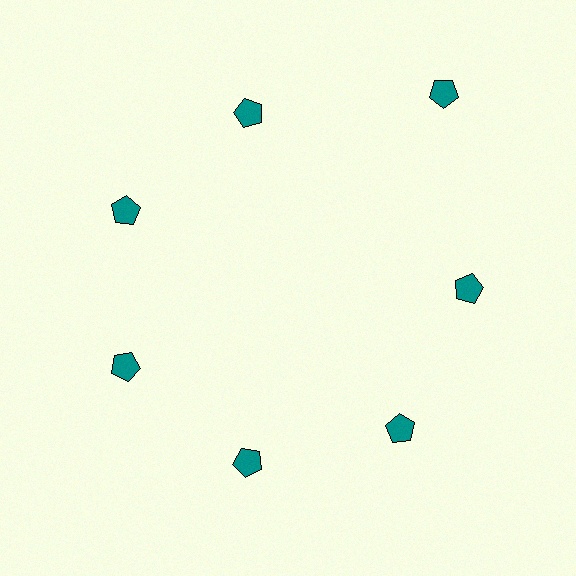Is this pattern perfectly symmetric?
No. The 7 teal pentagons are arranged in a ring, but one element near the 1 o'clock position is pushed outward from the center, breaking the 7-fold rotational symmetry.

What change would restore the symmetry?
The symmetry would be restored by moving it inward, back onto the ring so that all 7 pentagons sit at equal angles and equal distance from the center.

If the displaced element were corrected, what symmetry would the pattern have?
It would have 7-fold rotational symmetry — the pattern would map onto itself every 51 degrees.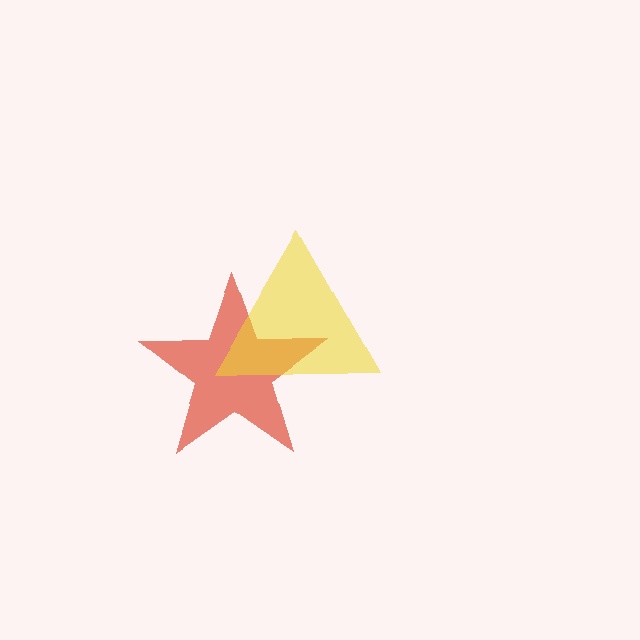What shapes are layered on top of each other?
The layered shapes are: a red star, a yellow triangle.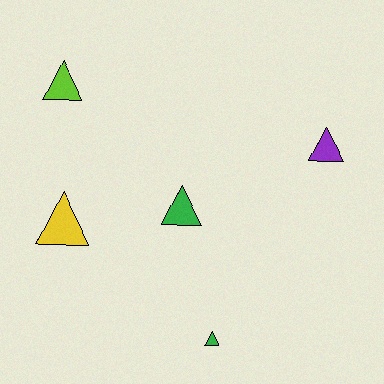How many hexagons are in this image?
There are no hexagons.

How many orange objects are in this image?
There are no orange objects.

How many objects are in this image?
There are 5 objects.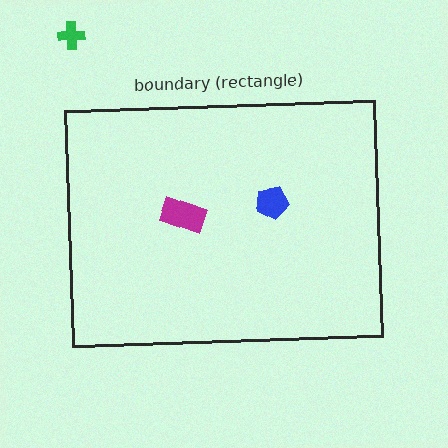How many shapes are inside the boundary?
2 inside, 1 outside.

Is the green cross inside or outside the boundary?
Outside.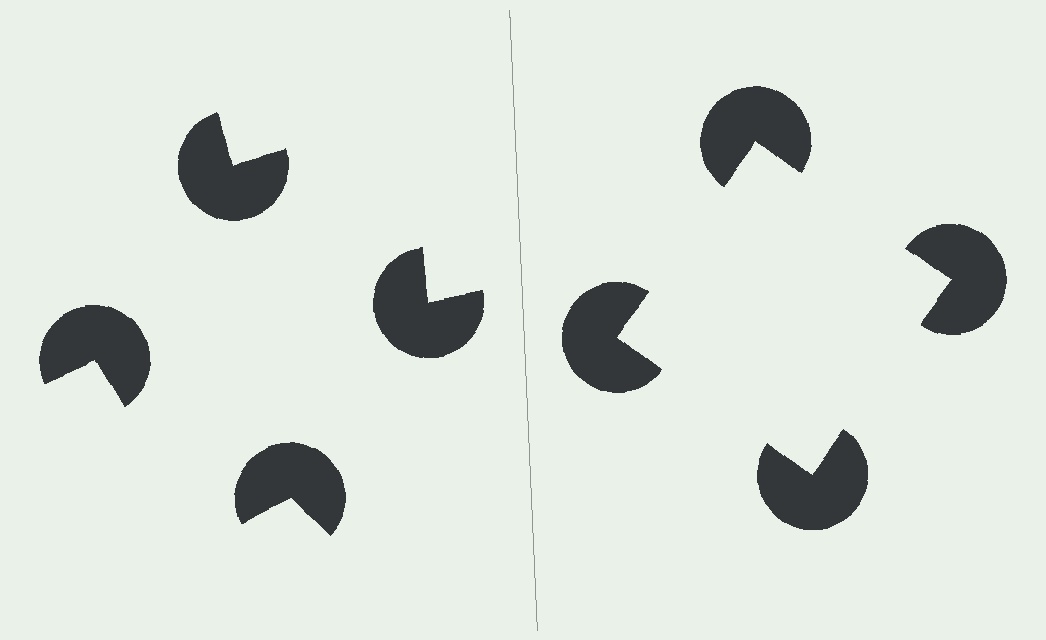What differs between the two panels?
The pac-man discs are positioned identically on both sides; only the wedge orientations differ. On the right they align to a square; on the left they are misaligned.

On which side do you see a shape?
An illusory square appears on the right side. On the left side the wedge cuts are rotated, so no coherent shape forms.